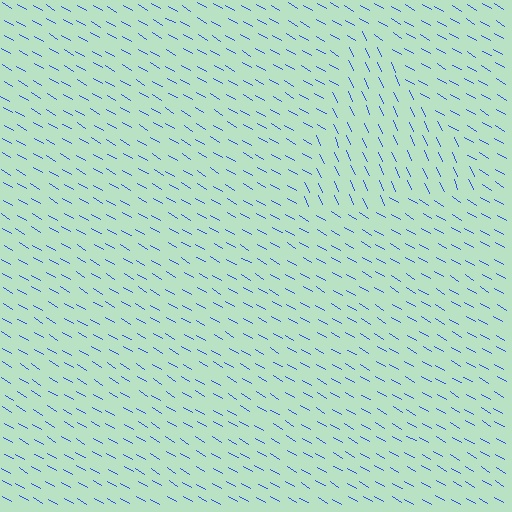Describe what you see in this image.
The image is filled with small blue line segments. A triangle region in the image has lines oriented differently from the surrounding lines, creating a visible texture boundary.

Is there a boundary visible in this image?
Yes, there is a texture boundary formed by a change in line orientation.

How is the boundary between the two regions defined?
The boundary is defined purely by a change in line orientation (approximately 35 degrees difference). All lines are the same color and thickness.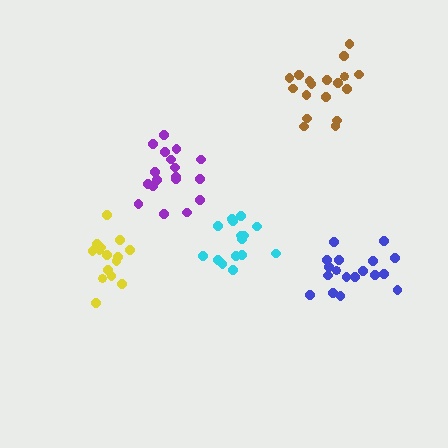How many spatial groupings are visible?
There are 5 spatial groupings.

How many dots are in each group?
Group 1: 15 dots, Group 2: 18 dots, Group 3: 18 dots, Group 4: 18 dots, Group 5: 16 dots (85 total).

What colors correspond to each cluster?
The clusters are colored: cyan, purple, brown, blue, yellow.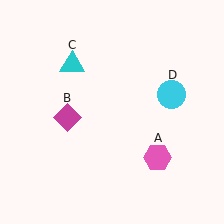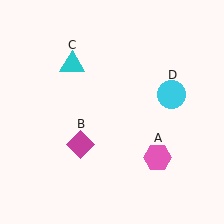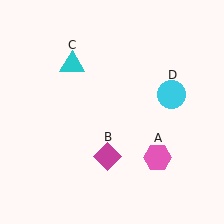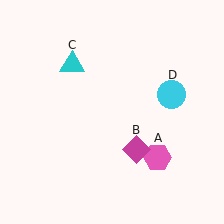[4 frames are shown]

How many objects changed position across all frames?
1 object changed position: magenta diamond (object B).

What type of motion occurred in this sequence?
The magenta diamond (object B) rotated counterclockwise around the center of the scene.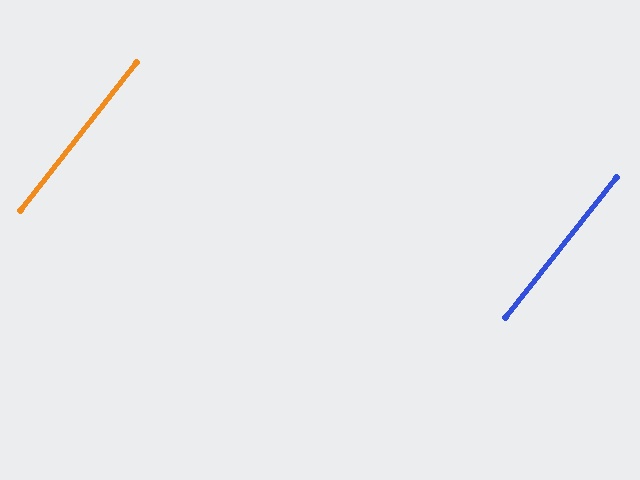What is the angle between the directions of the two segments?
Approximately 1 degree.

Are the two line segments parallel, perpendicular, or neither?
Parallel — their directions differ by only 0.6°.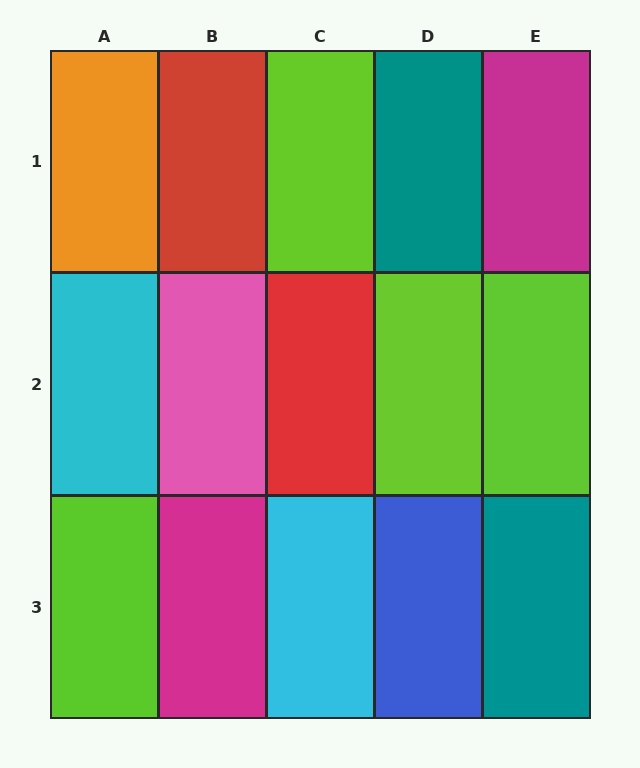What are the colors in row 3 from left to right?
Lime, magenta, cyan, blue, teal.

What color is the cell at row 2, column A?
Cyan.